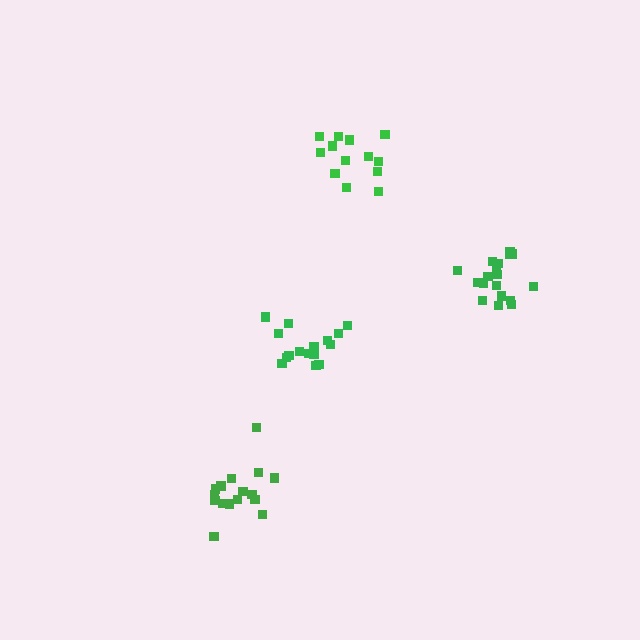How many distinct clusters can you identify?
There are 4 distinct clusters.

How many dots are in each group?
Group 1: 18 dots, Group 2: 17 dots, Group 3: 16 dots, Group 4: 13 dots (64 total).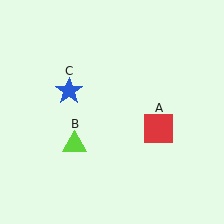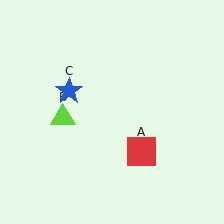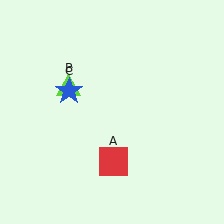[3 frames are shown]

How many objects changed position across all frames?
2 objects changed position: red square (object A), lime triangle (object B).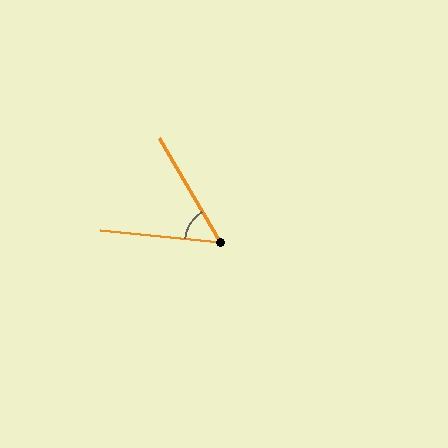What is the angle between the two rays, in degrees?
Approximately 54 degrees.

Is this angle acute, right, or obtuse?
It is acute.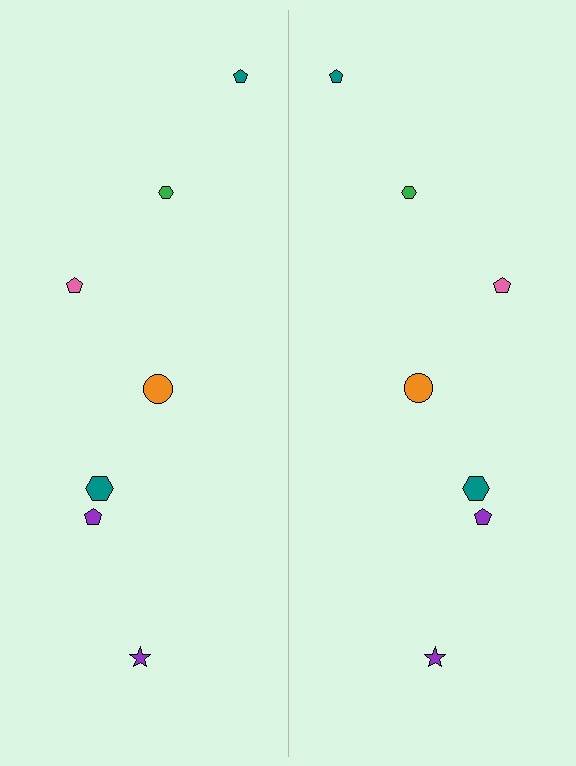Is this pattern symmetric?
Yes, this pattern has bilateral (reflection) symmetry.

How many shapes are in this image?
There are 14 shapes in this image.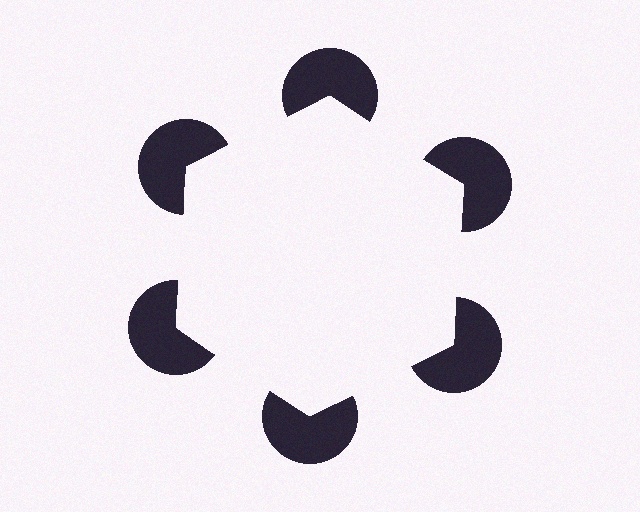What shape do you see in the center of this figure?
An illusory hexagon — its edges are inferred from the aligned wedge cuts in the pac-man discs, not physically drawn.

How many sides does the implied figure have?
6 sides.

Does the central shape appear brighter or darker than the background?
It typically appears slightly brighter than the background, even though no actual brightness change is drawn.